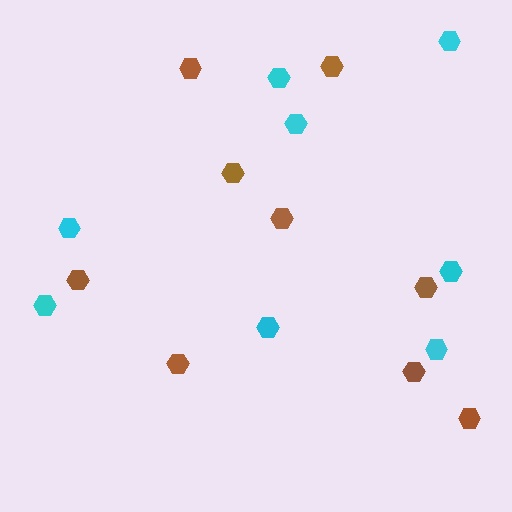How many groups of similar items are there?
There are 2 groups: one group of brown hexagons (9) and one group of cyan hexagons (8).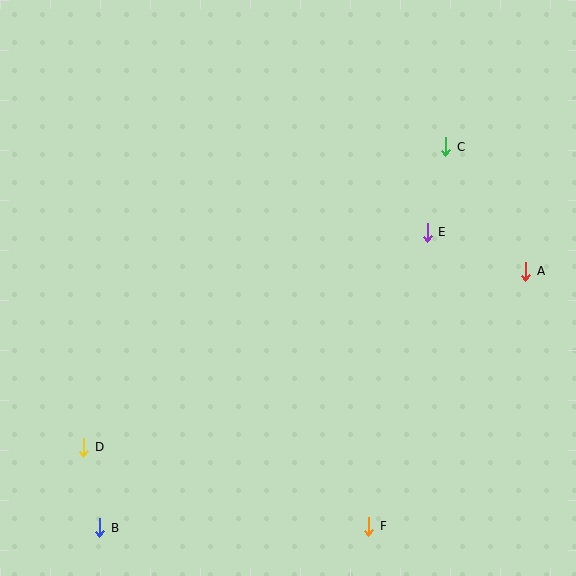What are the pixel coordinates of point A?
Point A is at (526, 271).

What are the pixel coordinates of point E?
Point E is at (427, 232).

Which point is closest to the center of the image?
Point E at (427, 232) is closest to the center.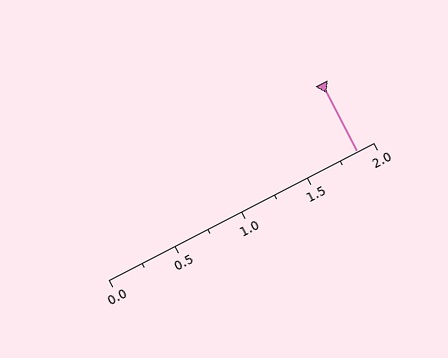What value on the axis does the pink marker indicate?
The marker indicates approximately 1.88.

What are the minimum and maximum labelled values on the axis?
The axis runs from 0.0 to 2.0.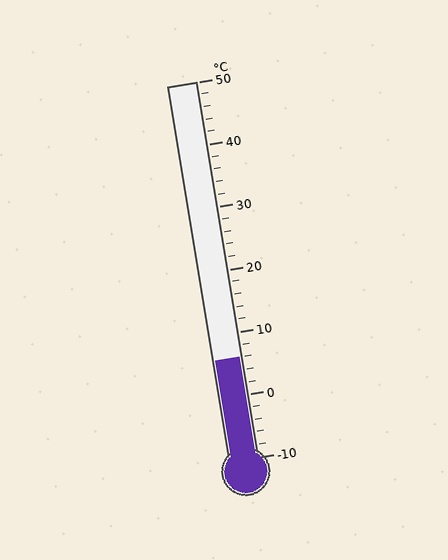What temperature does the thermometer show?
The thermometer shows approximately 6°C.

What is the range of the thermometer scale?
The thermometer scale ranges from -10°C to 50°C.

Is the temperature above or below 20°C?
The temperature is below 20°C.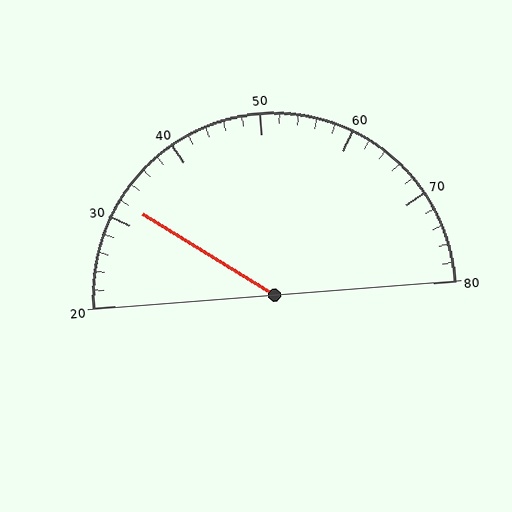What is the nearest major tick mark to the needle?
The nearest major tick mark is 30.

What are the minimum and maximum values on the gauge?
The gauge ranges from 20 to 80.